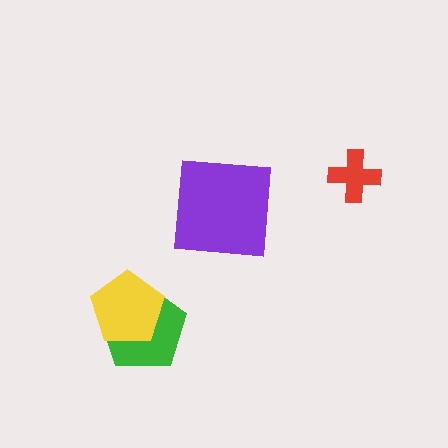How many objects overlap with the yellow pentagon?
1 object overlaps with the yellow pentagon.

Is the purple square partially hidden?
No, no other shape covers it.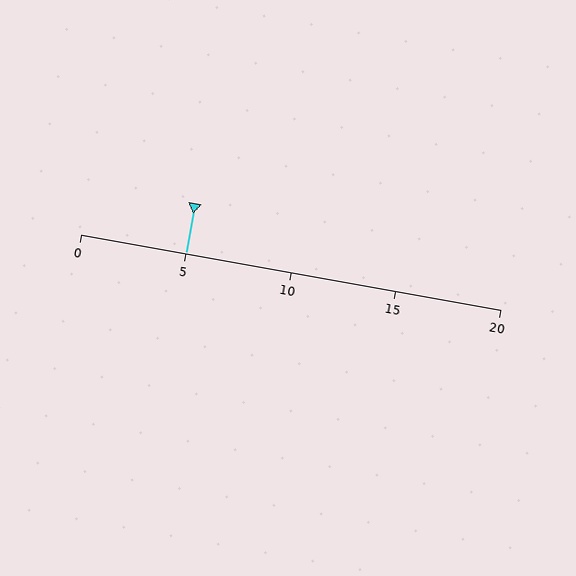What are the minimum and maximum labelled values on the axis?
The axis runs from 0 to 20.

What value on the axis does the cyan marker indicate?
The marker indicates approximately 5.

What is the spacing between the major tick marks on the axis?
The major ticks are spaced 5 apart.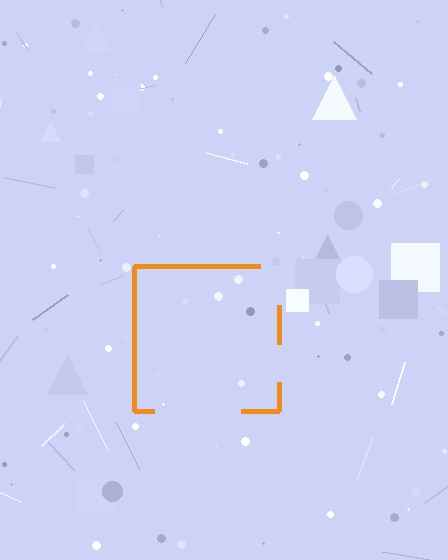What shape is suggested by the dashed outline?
The dashed outline suggests a square.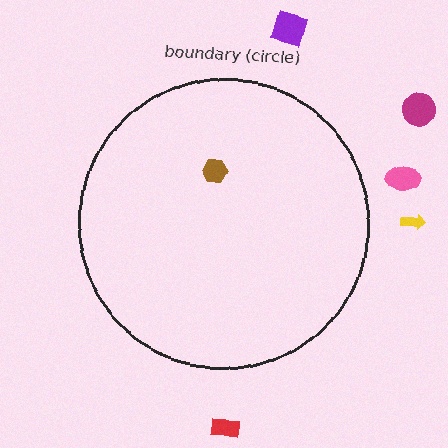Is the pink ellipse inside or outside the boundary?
Outside.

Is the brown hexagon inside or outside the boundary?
Inside.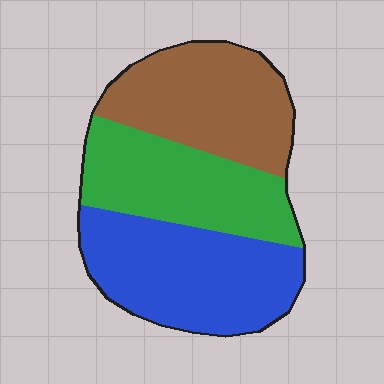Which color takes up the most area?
Blue, at roughly 35%.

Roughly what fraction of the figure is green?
Green takes up between a sixth and a third of the figure.